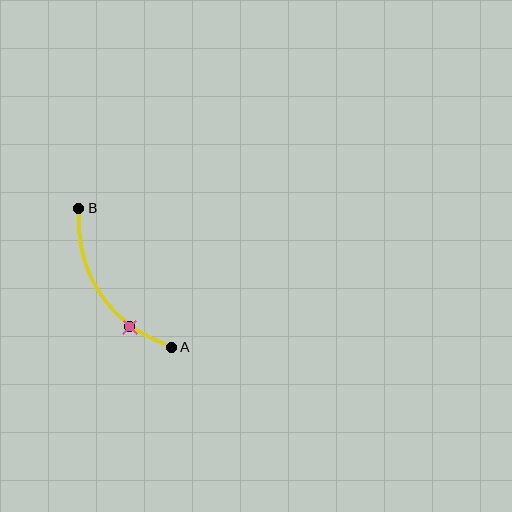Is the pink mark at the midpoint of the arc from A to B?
No. The pink mark lies on the arc but is closer to endpoint A. The arc midpoint would be at the point on the curve equidistant along the arc from both A and B.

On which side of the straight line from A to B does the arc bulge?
The arc bulges to the left of the straight line connecting A and B.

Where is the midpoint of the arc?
The arc midpoint is the point on the curve farthest from the straight line joining A and B. It sits to the left of that line.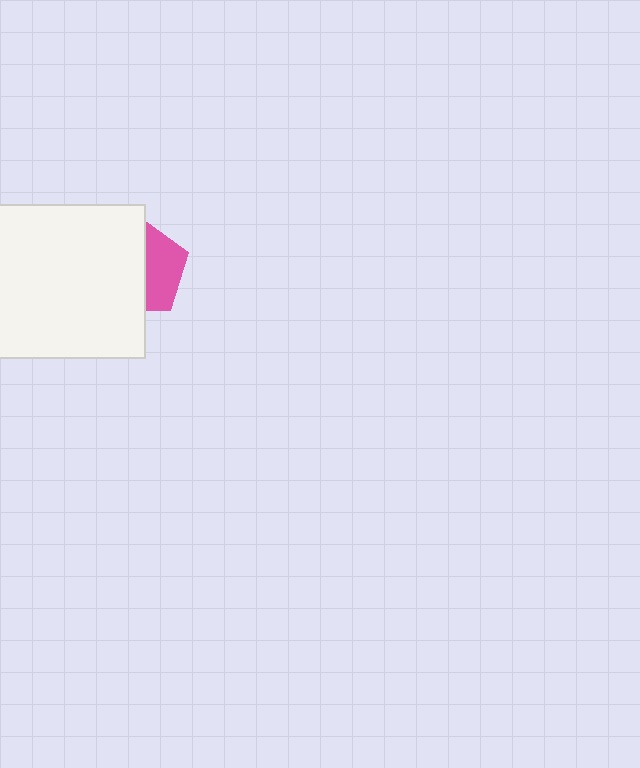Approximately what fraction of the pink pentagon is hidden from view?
Roughly 58% of the pink pentagon is hidden behind the white rectangle.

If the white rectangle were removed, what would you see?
You would see the complete pink pentagon.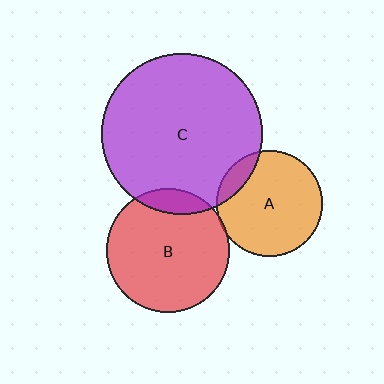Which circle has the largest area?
Circle C (purple).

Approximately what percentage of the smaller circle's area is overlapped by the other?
Approximately 10%.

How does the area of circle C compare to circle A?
Approximately 2.3 times.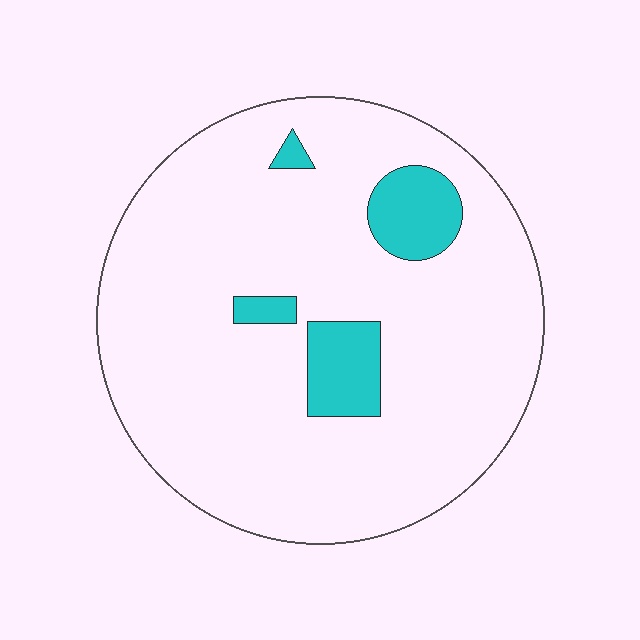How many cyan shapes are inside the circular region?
4.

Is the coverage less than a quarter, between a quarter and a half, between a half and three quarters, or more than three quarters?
Less than a quarter.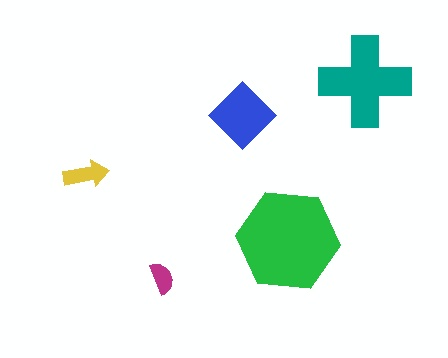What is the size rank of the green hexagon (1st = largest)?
1st.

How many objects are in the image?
There are 5 objects in the image.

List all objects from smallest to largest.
The magenta semicircle, the yellow arrow, the blue diamond, the teal cross, the green hexagon.